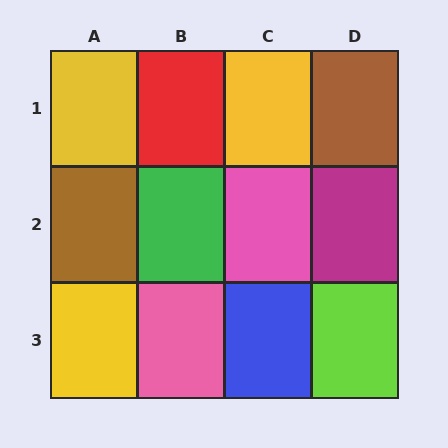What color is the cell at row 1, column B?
Red.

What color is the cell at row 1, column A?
Yellow.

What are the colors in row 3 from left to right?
Yellow, pink, blue, lime.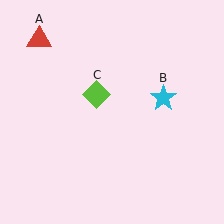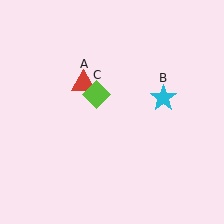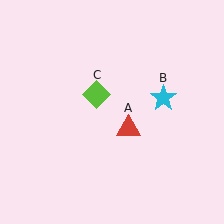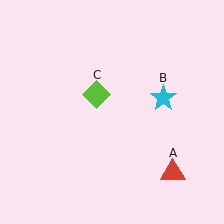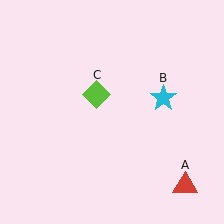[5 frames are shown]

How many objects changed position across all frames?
1 object changed position: red triangle (object A).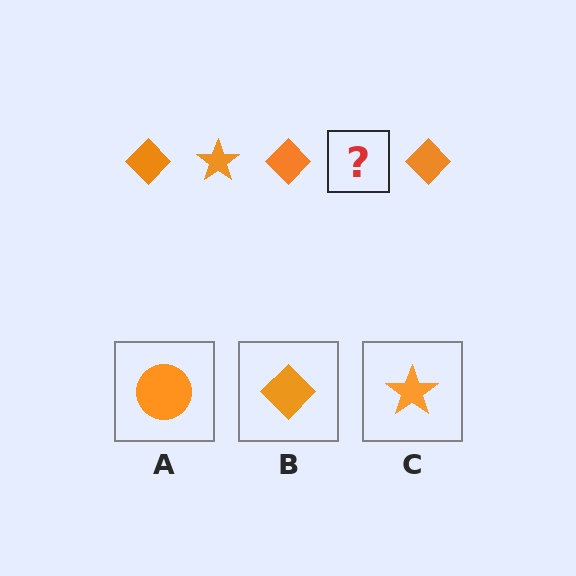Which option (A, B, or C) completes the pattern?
C.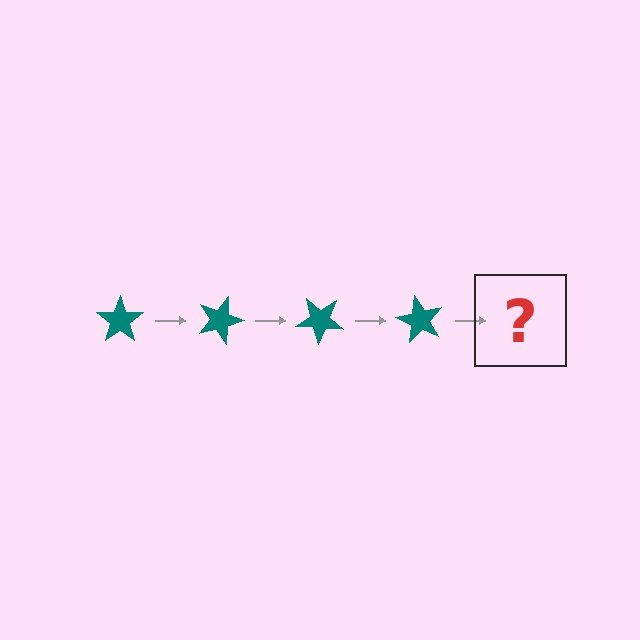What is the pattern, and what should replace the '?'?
The pattern is that the star rotates 20 degrees each step. The '?' should be a teal star rotated 80 degrees.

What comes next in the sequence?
The next element should be a teal star rotated 80 degrees.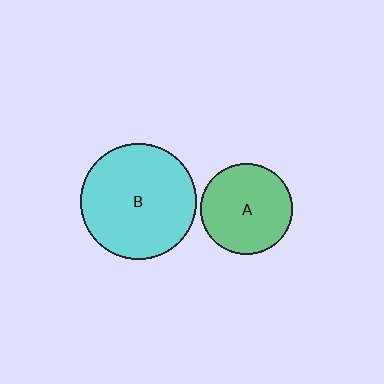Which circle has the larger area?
Circle B (cyan).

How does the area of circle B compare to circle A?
Approximately 1.6 times.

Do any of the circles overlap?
No, none of the circles overlap.